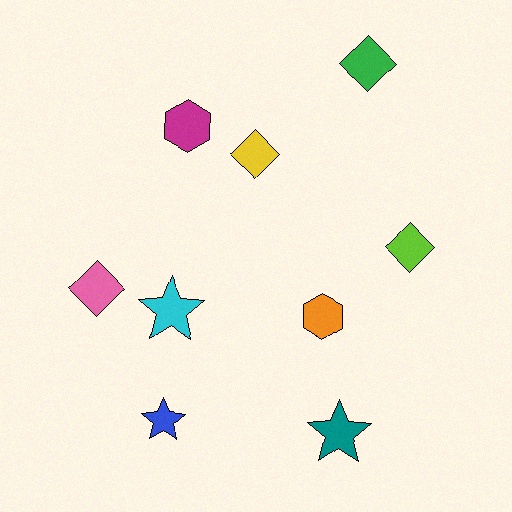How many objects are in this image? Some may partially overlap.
There are 9 objects.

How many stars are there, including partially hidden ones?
There are 3 stars.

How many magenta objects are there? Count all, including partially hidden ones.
There is 1 magenta object.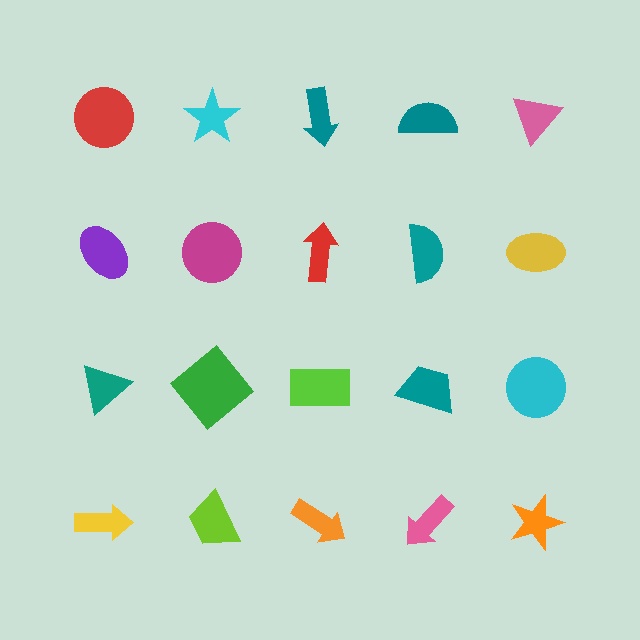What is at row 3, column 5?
A cyan circle.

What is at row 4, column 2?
A lime trapezoid.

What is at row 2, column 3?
A red arrow.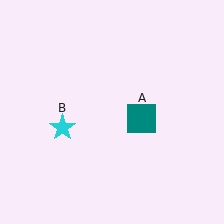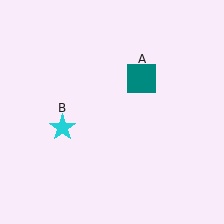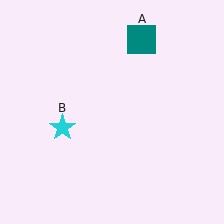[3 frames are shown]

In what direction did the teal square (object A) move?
The teal square (object A) moved up.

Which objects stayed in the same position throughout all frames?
Cyan star (object B) remained stationary.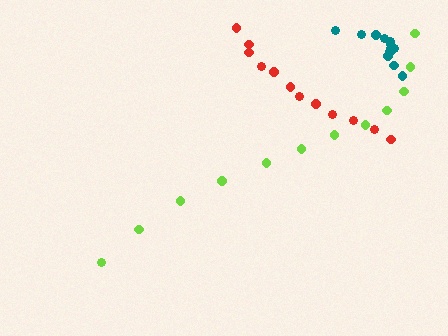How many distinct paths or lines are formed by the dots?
There are 3 distinct paths.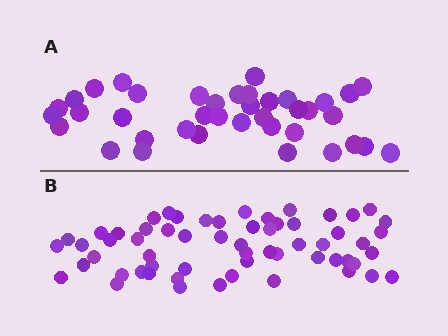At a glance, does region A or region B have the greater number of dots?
Region B (the bottom region) has more dots.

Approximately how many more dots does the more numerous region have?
Region B has approximately 20 more dots than region A.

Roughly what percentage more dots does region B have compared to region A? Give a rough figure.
About 55% more.